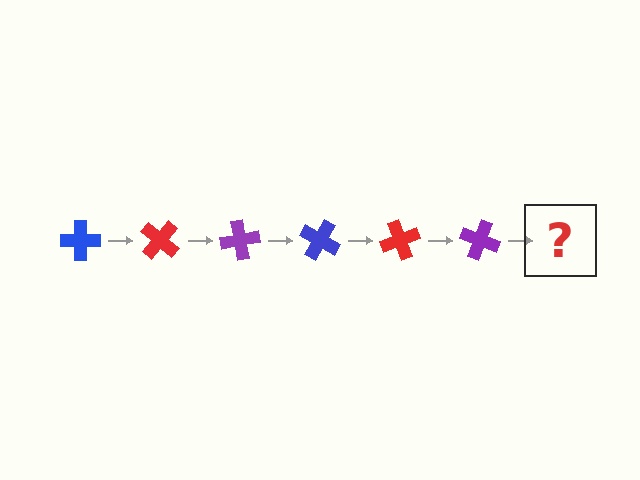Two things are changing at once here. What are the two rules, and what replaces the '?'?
The two rules are that it rotates 40 degrees each step and the color cycles through blue, red, and purple. The '?' should be a blue cross, rotated 240 degrees from the start.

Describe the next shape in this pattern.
It should be a blue cross, rotated 240 degrees from the start.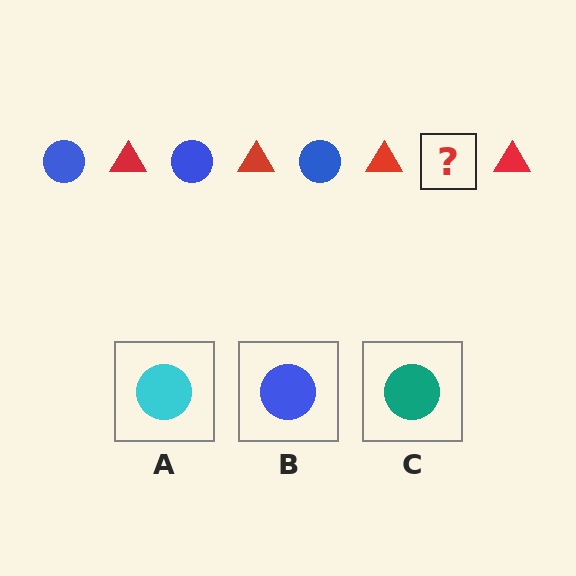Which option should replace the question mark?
Option B.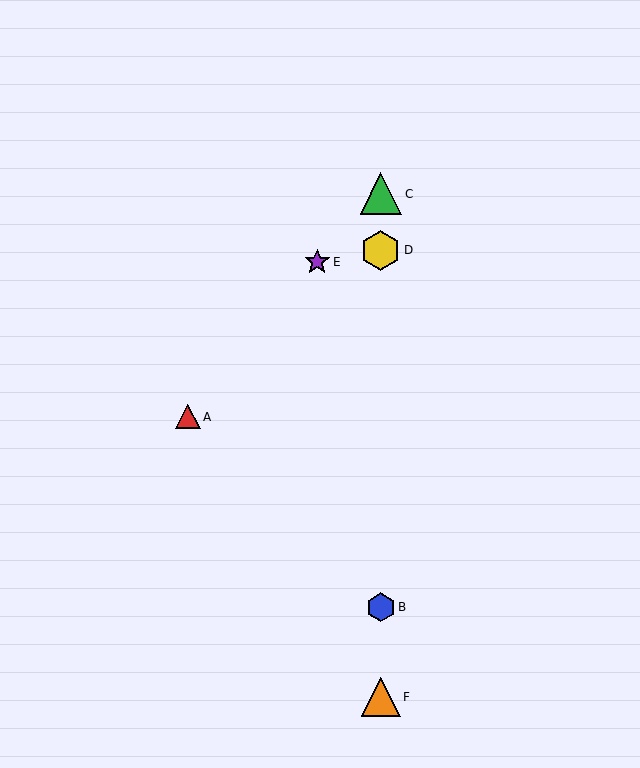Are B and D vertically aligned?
Yes, both are at x≈381.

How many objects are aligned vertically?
4 objects (B, C, D, F) are aligned vertically.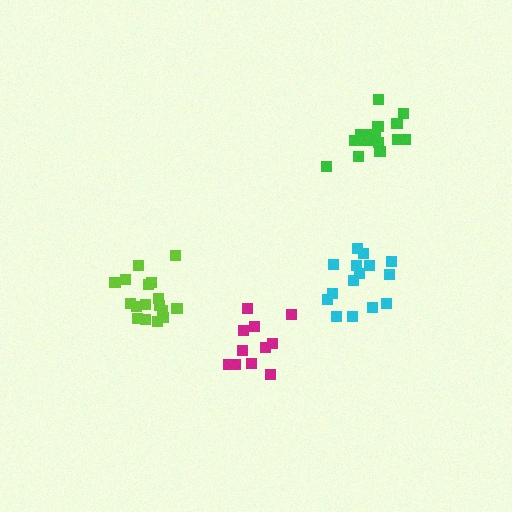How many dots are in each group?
Group 1: 15 dots, Group 2: 17 dots, Group 3: 11 dots, Group 4: 17 dots (60 total).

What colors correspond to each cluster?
The clusters are colored: cyan, lime, magenta, green.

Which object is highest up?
The green cluster is topmost.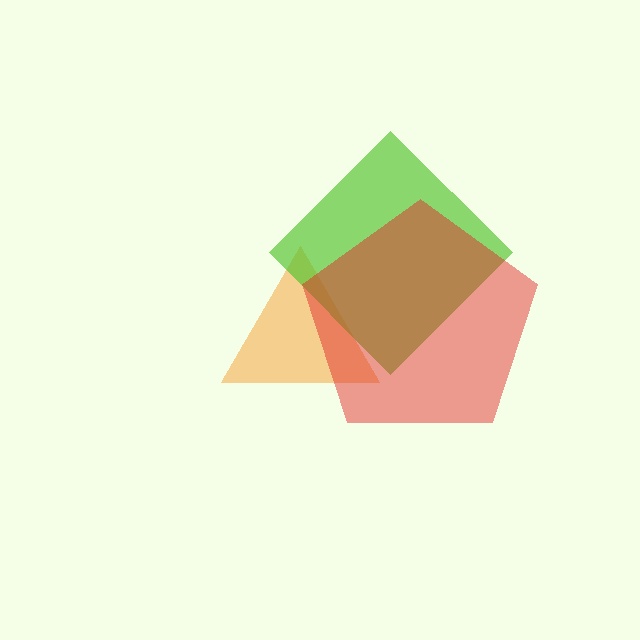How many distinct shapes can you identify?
There are 3 distinct shapes: an orange triangle, a lime diamond, a red pentagon.